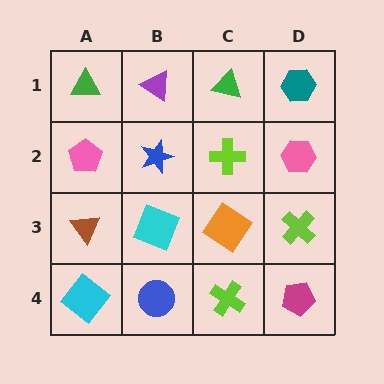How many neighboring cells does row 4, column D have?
2.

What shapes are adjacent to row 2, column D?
A teal hexagon (row 1, column D), a lime cross (row 3, column D), a lime cross (row 2, column C).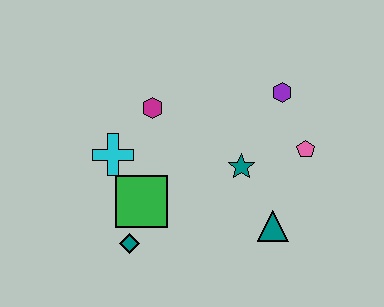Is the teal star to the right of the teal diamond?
Yes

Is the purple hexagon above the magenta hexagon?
Yes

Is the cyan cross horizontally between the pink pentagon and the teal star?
No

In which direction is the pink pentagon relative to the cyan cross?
The pink pentagon is to the right of the cyan cross.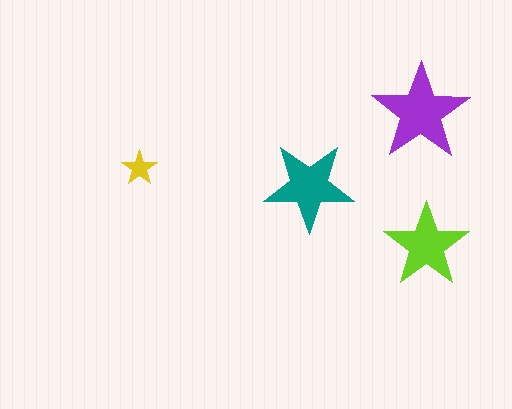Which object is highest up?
The purple star is topmost.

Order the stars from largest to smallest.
the purple one, the teal one, the lime one, the yellow one.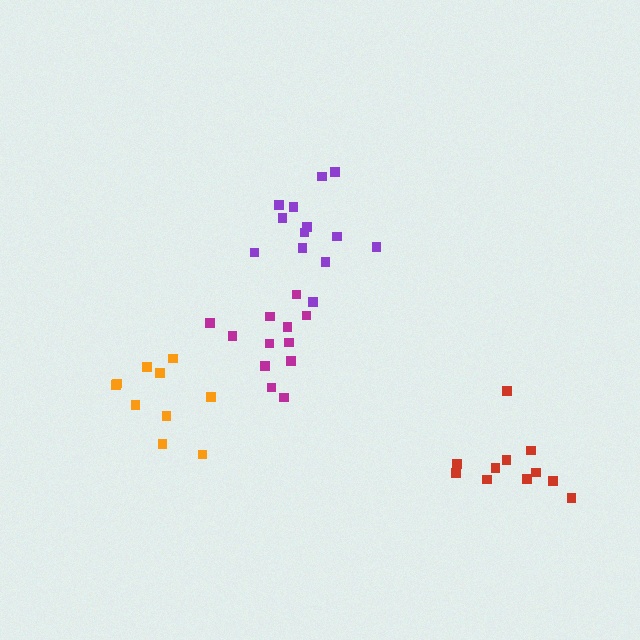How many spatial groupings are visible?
There are 4 spatial groupings.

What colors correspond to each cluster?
The clusters are colored: orange, purple, magenta, red.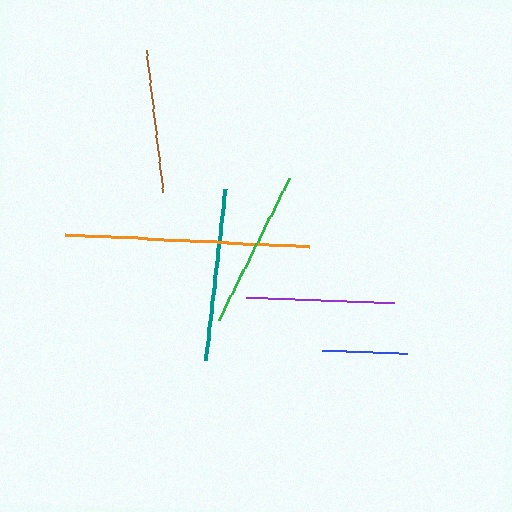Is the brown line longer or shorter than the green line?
The green line is longer than the brown line.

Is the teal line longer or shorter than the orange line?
The orange line is longer than the teal line.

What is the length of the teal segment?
The teal segment is approximately 172 pixels long.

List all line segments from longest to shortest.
From longest to shortest: orange, teal, green, purple, brown, blue.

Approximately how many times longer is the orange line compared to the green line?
The orange line is approximately 1.5 times the length of the green line.